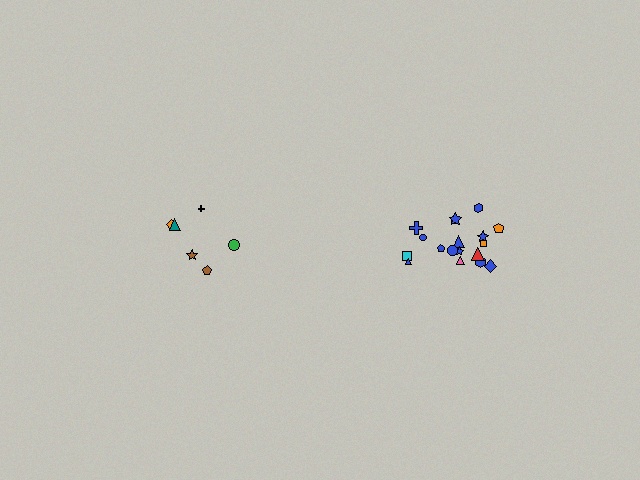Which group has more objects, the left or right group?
The right group.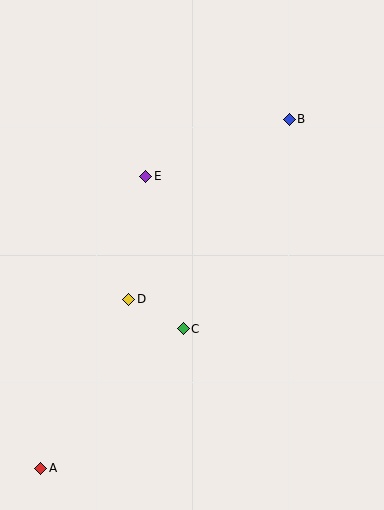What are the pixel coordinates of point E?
Point E is at (146, 176).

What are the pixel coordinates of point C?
Point C is at (183, 329).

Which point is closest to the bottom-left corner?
Point A is closest to the bottom-left corner.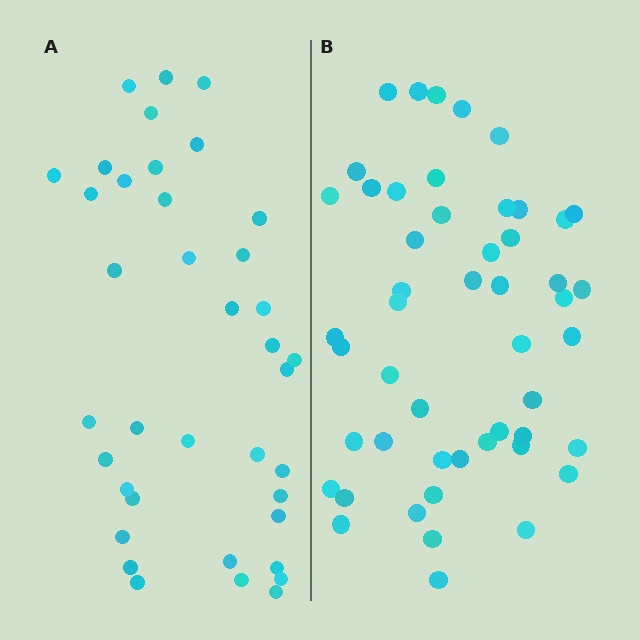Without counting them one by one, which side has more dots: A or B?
Region B (the right region) has more dots.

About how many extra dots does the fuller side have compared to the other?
Region B has roughly 12 or so more dots than region A.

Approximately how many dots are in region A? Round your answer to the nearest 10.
About 40 dots. (The exact count is 38, which rounds to 40.)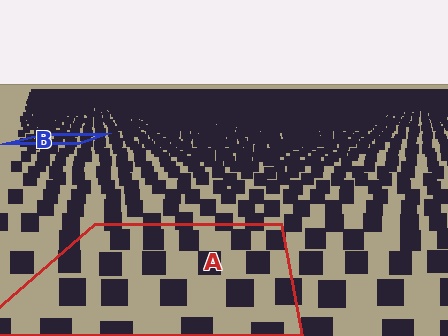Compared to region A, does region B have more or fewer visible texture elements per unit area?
Region B has more texture elements per unit area — they are packed more densely because it is farther away.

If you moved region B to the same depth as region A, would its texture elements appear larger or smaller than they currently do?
They would appear larger. At a closer depth, the same texture elements are projected at a bigger on-screen size.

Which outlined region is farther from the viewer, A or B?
Region B is farther from the viewer — the texture elements inside it appear smaller and more densely packed.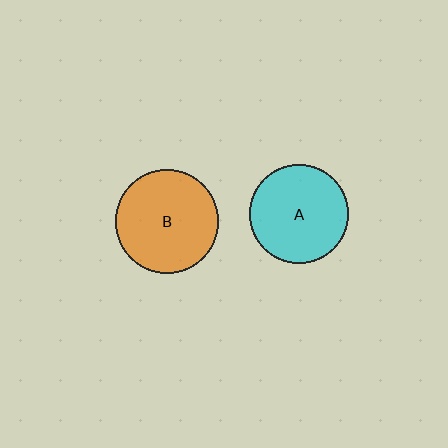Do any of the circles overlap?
No, none of the circles overlap.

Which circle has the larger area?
Circle B (orange).